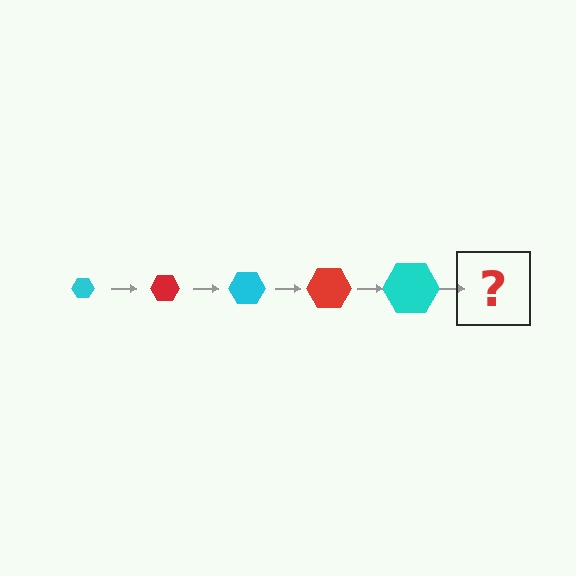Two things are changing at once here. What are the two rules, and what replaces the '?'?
The two rules are that the hexagon grows larger each step and the color cycles through cyan and red. The '?' should be a red hexagon, larger than the previous one.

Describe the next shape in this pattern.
It should be a red hexagon, larger than the previous one.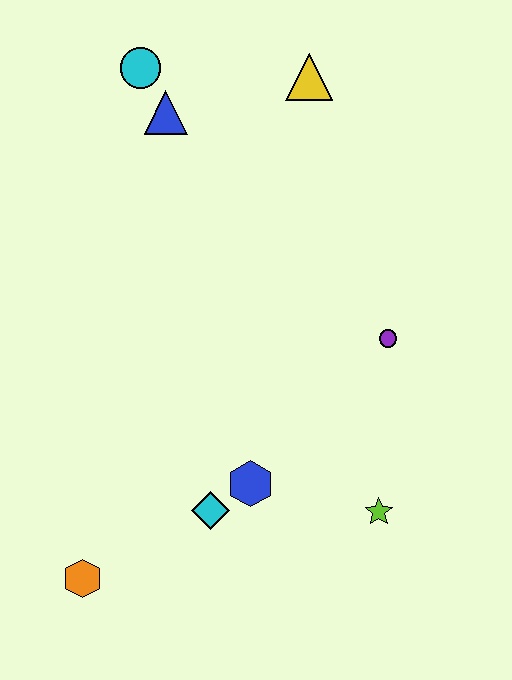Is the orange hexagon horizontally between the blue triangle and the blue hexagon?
No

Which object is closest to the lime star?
The blue hexagon is closest to the lime star.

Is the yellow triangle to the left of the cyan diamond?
No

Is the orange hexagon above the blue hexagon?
No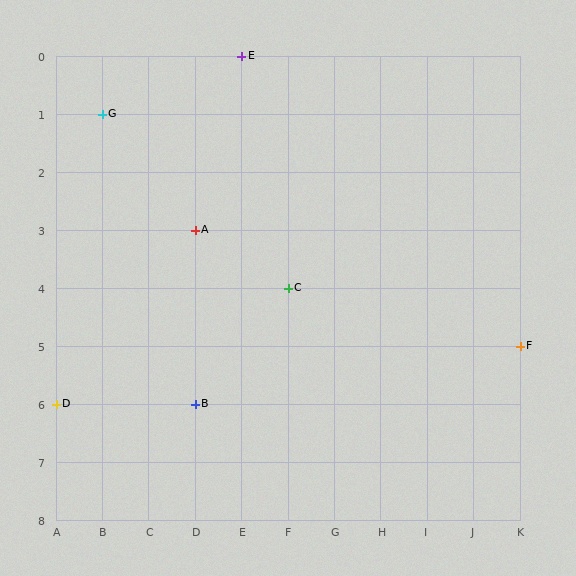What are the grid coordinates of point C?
Point C is at grid coordinates (F, 4).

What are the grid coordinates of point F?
Point F is at grid coordinates (K, 5).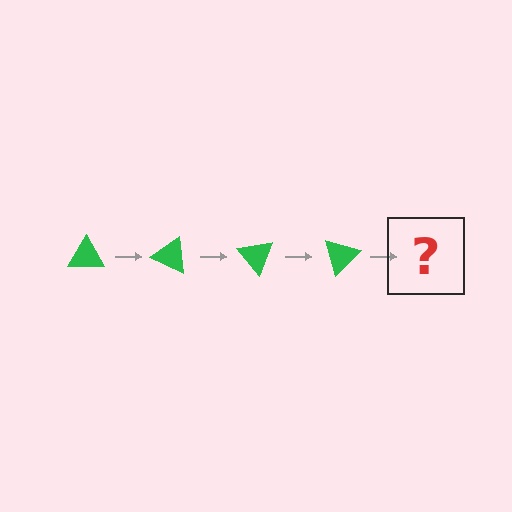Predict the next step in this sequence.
The next step is a green triangle rotated 100 degrees.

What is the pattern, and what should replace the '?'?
The pattern is that the triangle rotates 25 degrees each step. The '?' should be a green triangle rotated 100 degrees.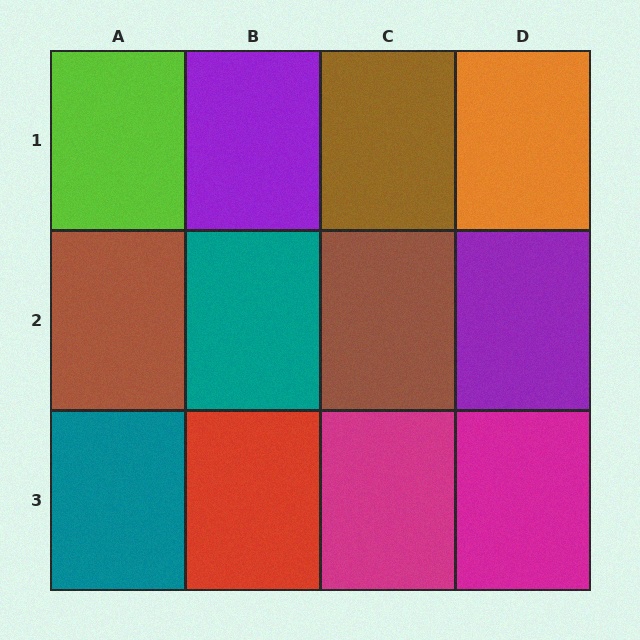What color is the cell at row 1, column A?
Lime.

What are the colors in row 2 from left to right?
Brown, teal, brown, purple.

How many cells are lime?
1 cell is lime.